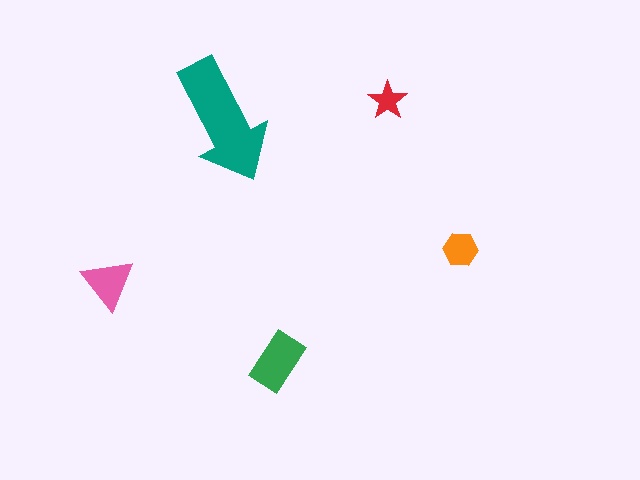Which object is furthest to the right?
The orange hexagon is rightmost.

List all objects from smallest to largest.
The red star, the orange hexagon, the pink triangle, the green rectangle, the teal arrow.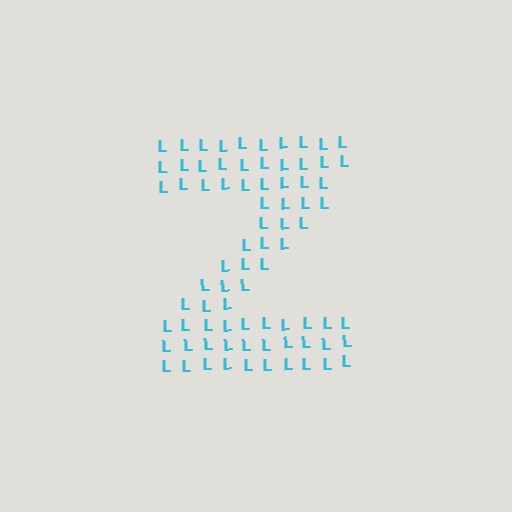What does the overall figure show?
The overall figure shows the letter Z.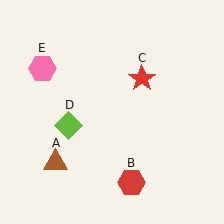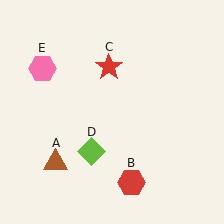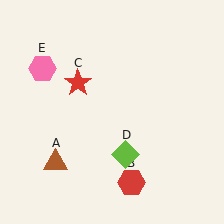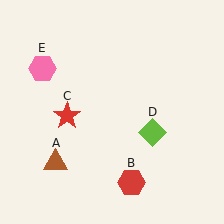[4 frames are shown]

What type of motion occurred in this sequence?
The red star (object C), lime diamond (object D) rotated counterclockwise around the center of the scene.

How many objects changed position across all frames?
2 objects changed position: red star (object C), lime diamond (object D).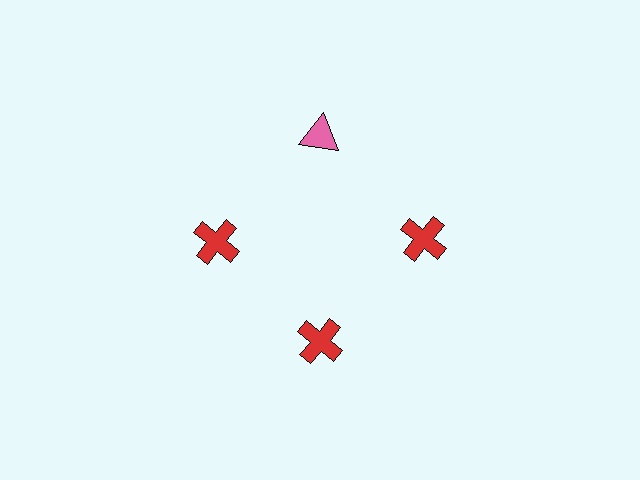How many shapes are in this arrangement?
There are 4 shapes arranged in a ring pattern.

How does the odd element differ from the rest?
It differs in both color (pink instead of red) and shape (triangle instead of cross).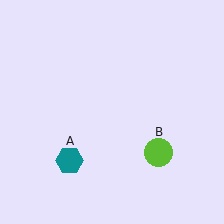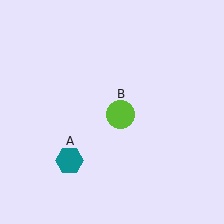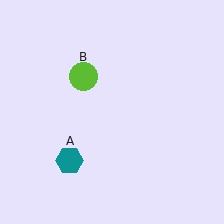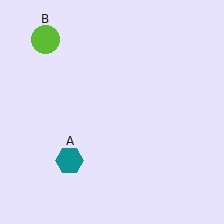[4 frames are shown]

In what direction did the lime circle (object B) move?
The lime circle (object B) moved up and to the left.